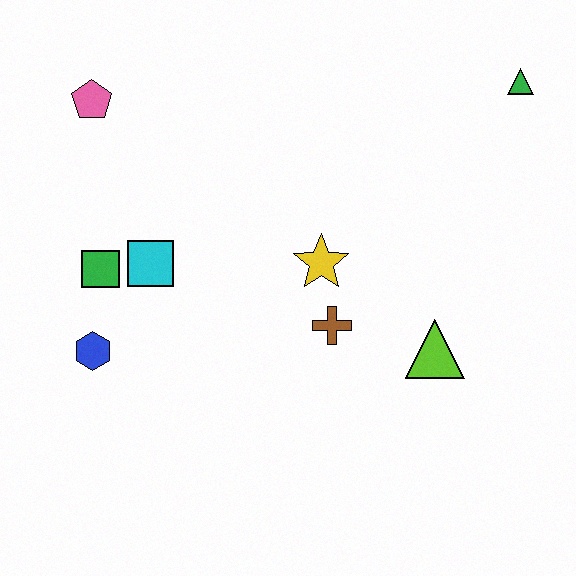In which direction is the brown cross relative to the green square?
The brown cross is to the right of the green square.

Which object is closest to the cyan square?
The green square is closest to the cyan square.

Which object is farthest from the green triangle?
The blue hexagon is farthest from the green triangle.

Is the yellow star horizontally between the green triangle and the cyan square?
Yes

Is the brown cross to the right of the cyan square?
Yes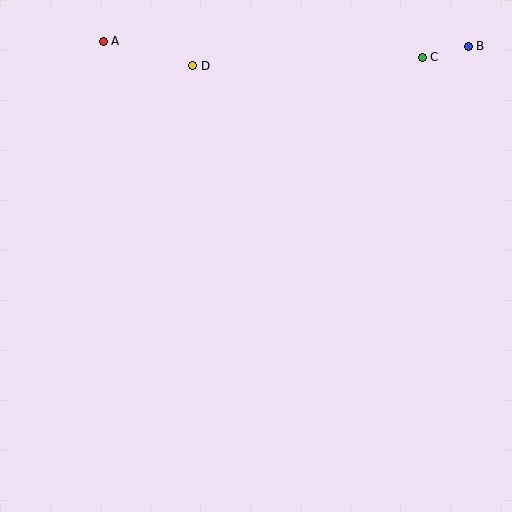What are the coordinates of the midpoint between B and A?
The midpoint between B and A is at (286, 44).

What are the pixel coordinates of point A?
Point A is at (103, 41).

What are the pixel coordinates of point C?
Point C is at (422, 57).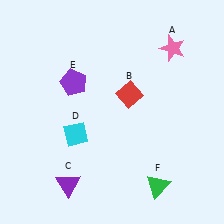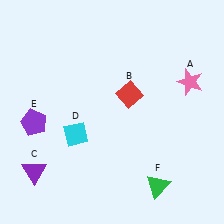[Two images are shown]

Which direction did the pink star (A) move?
The pink star (A) moved down.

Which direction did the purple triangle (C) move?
The purple triangle (C) moved left.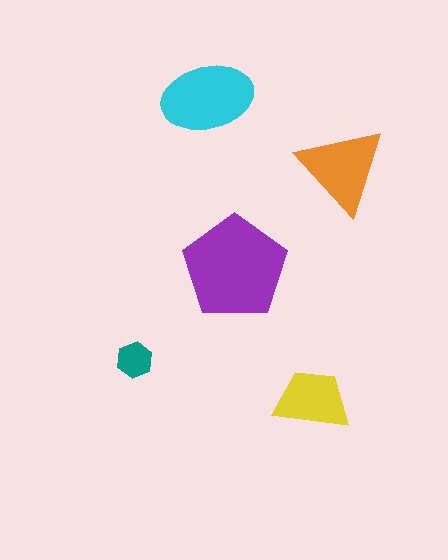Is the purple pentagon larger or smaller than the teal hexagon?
Larger.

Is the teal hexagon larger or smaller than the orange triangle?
Smaller.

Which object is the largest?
The purple pentagon.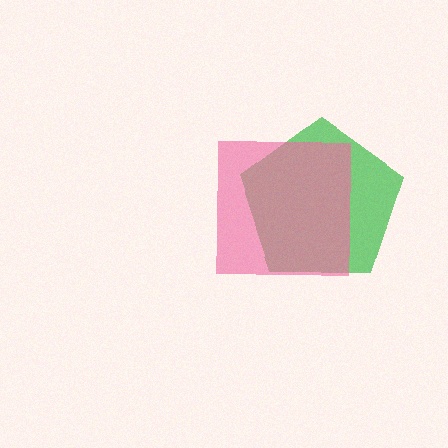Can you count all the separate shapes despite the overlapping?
Yes, there are 2 separate shapes.